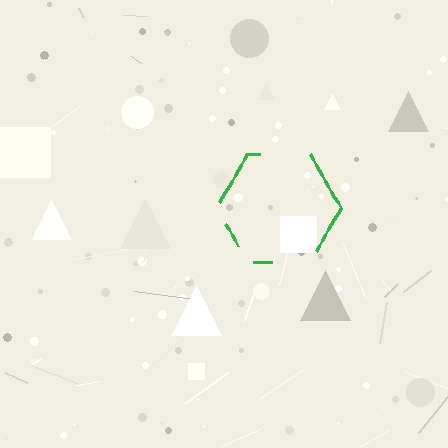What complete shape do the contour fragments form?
The contour fragments form a hexagon.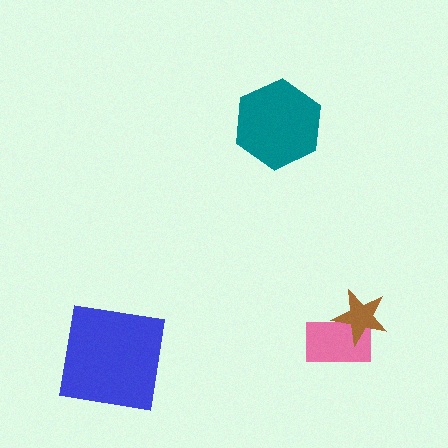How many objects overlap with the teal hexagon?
0 objects overlap with the teal hexagon.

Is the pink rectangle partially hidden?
Yes, it is partially covered by another shape.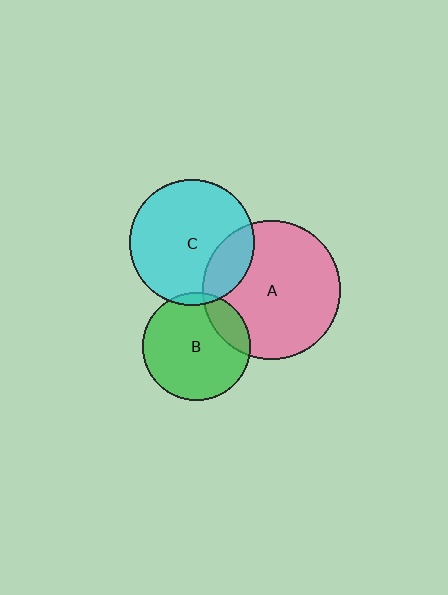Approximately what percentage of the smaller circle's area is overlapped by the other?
Approximately 5%.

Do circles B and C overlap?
Yes.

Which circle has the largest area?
Circle A (pink).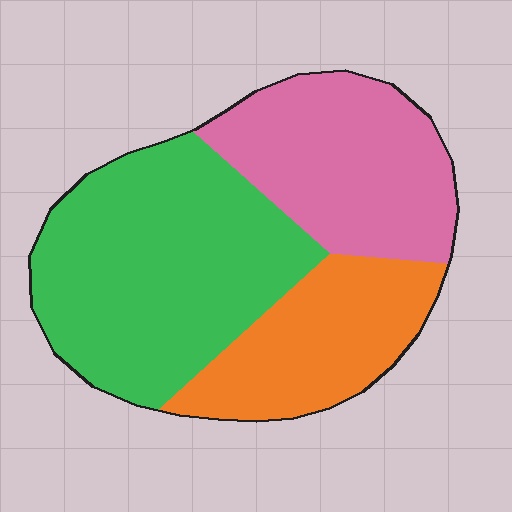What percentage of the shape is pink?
Pink takes up between a sixth and a third of the shape.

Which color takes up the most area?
Green, at roughly 45%.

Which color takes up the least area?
Orange, at roughly 25%.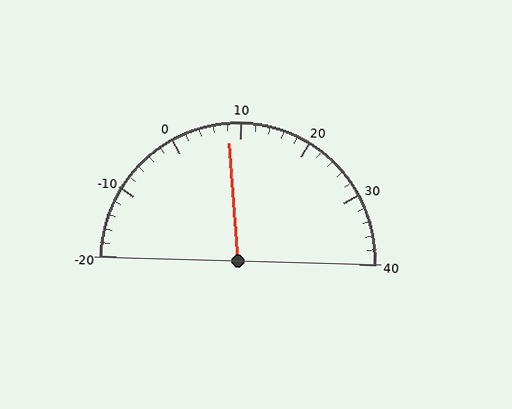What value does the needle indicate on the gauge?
The needle indicates approximately 8.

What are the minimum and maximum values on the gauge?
The gauge ranges from -20 to 40.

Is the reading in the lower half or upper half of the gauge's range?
The reading is in the lower half of the range (-20 to 40).